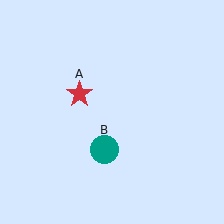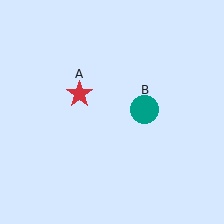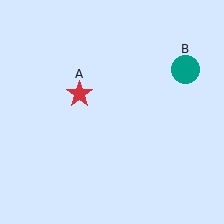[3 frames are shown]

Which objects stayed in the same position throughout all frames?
Red star (object A) remained stationary.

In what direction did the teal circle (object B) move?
The teal circle (object B) moved up and to the right.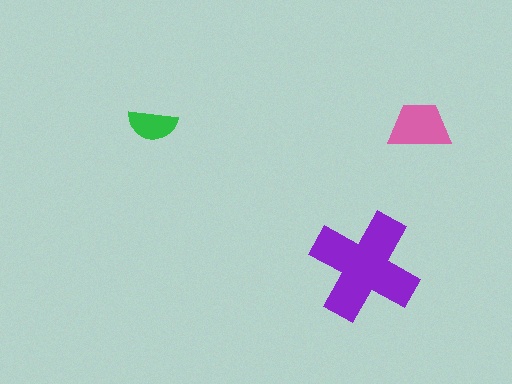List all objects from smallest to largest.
The green semicircle, the pink trapezoid, the purple cross.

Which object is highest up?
The pink trapezoid is topmost.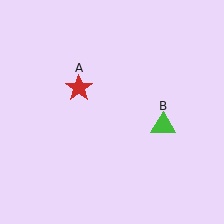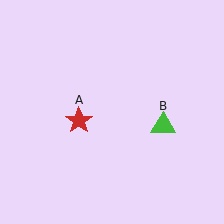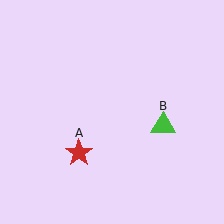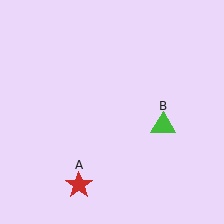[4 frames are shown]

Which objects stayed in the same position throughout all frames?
Green triangle (object B) remained stationary.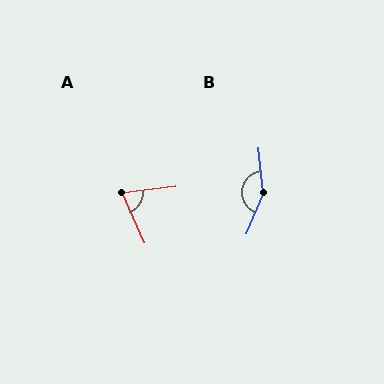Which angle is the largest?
B, at approximately 151 degrees.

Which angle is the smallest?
A, at approximately 73 degrees.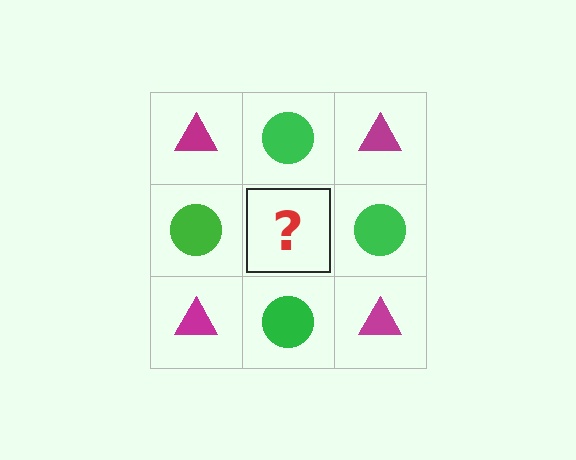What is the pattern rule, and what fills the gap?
The rule is that it alternates magenta triangle and green circle in a checkerboard pattern. The gap should be filled with a magenta triangle.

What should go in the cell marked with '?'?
The missing cell should contain a magenta triangle.